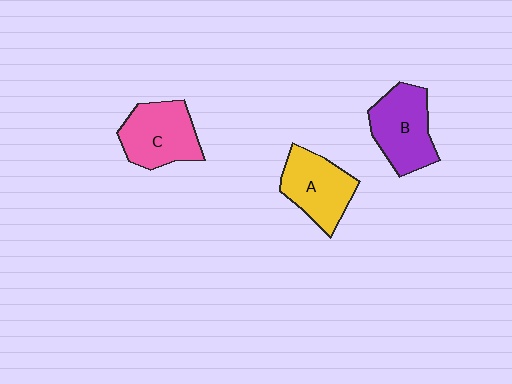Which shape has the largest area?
Shape B (purple).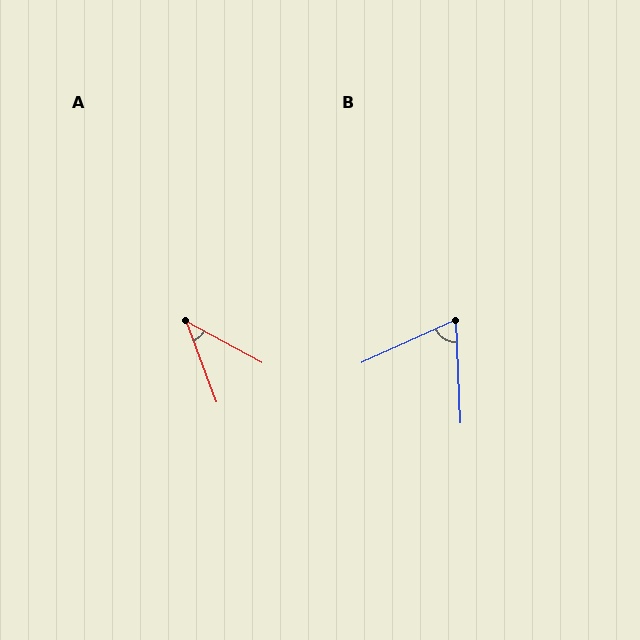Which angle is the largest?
B, at approximately 68 degrees.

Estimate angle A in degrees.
Approximately 41 degrees.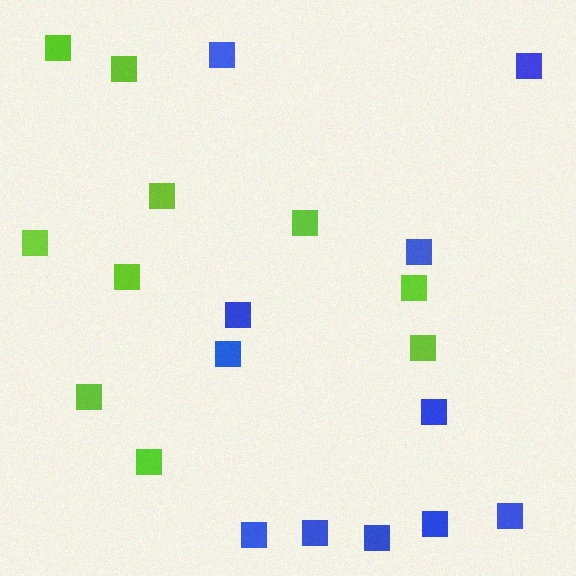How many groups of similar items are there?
There are 2 groups: one group of lime squares (10) and one group of blue squares (11).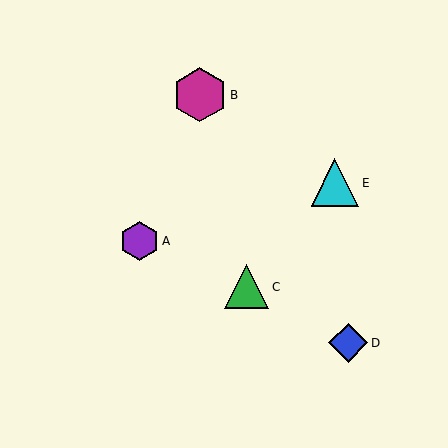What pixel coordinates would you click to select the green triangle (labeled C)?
Click at (247, 287) to select the green triangle C.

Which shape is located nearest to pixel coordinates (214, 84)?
The magenta hexagon (labeled B) at (200, 95) is nearest to that location.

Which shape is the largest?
The magenta hexagon (labeled B) is the largest.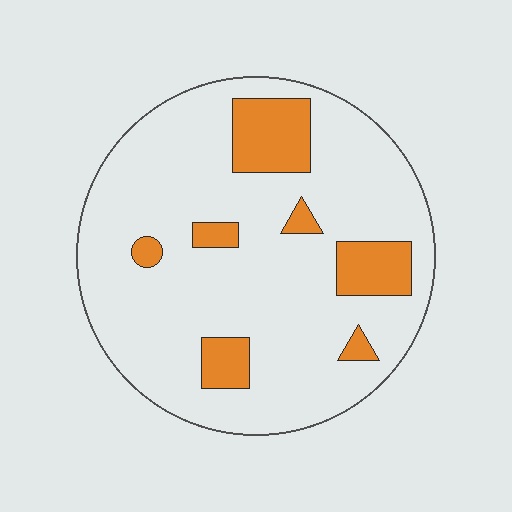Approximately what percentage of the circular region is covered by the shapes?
Approximately 15%.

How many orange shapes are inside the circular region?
7.